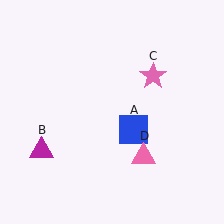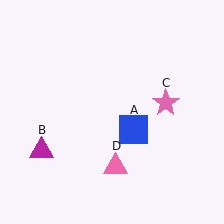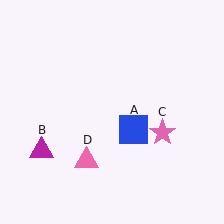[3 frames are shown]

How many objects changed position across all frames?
2 objects changed position: pink star (object C), pink triangle (object D).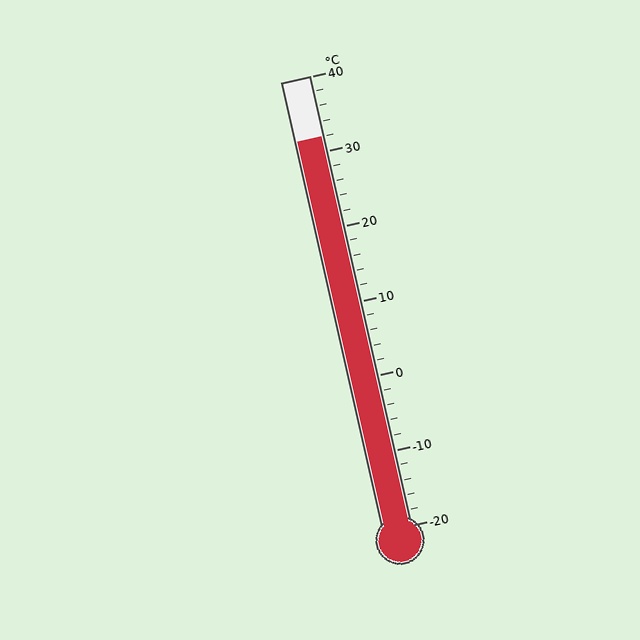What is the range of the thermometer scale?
The thermometer scale ranges from -20°C to 40°C.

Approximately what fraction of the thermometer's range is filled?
The thermometer is filled to approximately 85% of its range.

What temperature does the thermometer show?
The thermometer shows approximately 32°C.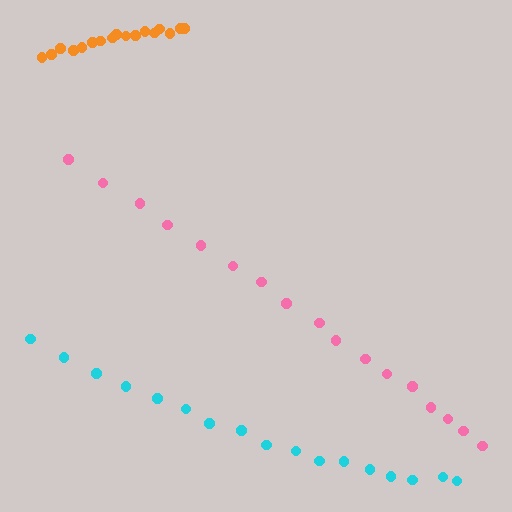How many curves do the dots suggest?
There are 3 distinct paths.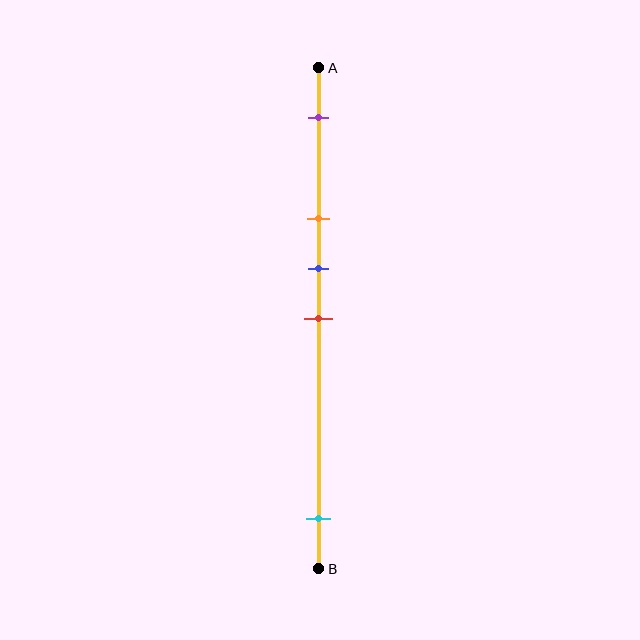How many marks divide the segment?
There are 5 marks dividing the segment.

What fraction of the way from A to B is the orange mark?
The orange mark is approximately 30% (0.3) of the way from A to B.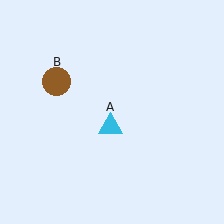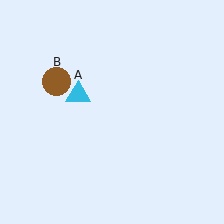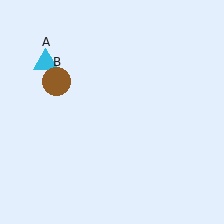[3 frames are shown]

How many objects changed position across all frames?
1 object changed position: cyan triangle (object A).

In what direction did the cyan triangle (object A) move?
The cyan triangle (object A) moved up and to the left.